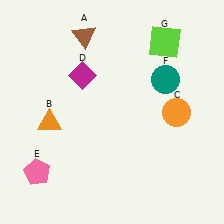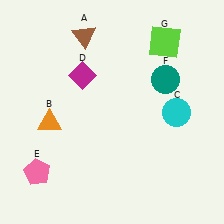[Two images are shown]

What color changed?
The circle (C) changed from orange in Image 1 to cyan in Image 2.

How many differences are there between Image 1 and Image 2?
There is 1 difference between the two images.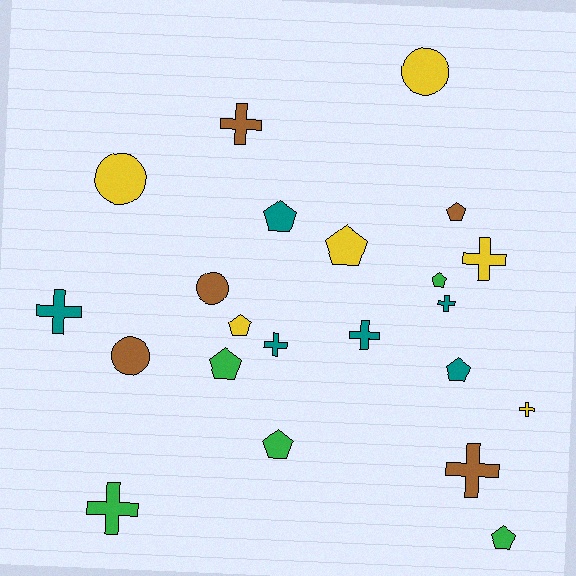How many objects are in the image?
There are 22 objects.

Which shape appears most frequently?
Pentagon, with 9 objects.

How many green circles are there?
There are no green circles.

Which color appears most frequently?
Yellow, with 6 objects.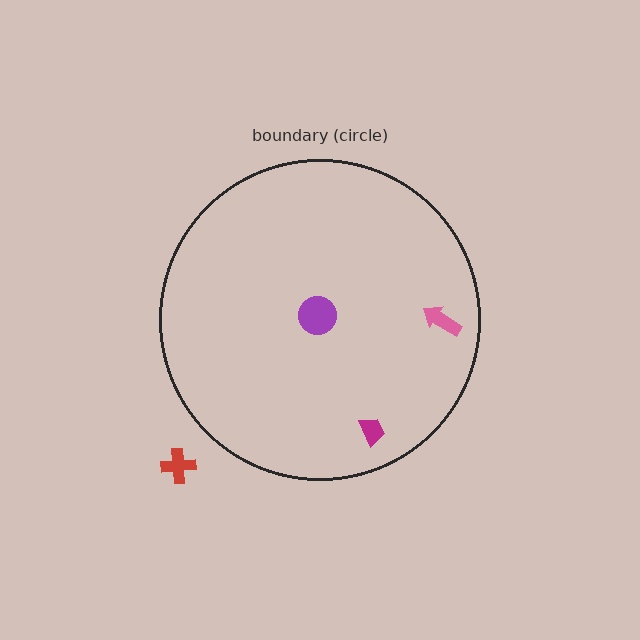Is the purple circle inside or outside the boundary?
Inside.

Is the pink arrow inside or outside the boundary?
Inside.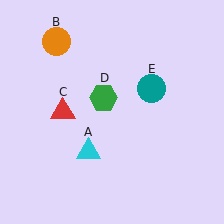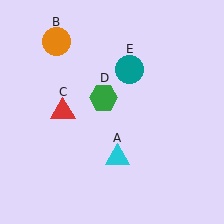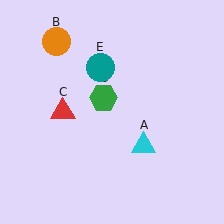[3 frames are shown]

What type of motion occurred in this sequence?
The cyan triangle (object A), teal circle (object E) rotated counterclockwise around the center of the scene.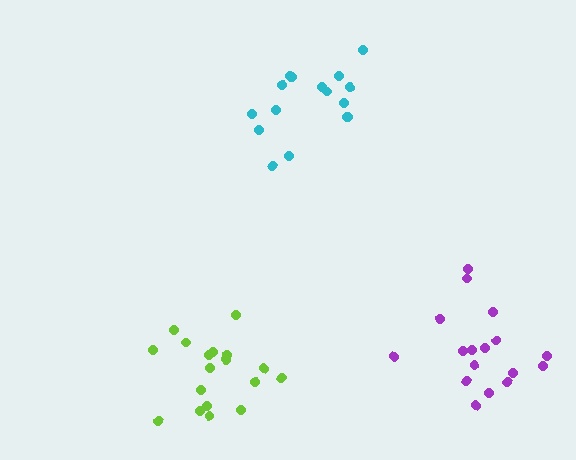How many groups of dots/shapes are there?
There are 3 groups.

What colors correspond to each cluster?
The clusters are colored: purple, lime, cyan.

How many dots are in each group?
Group 1: 17 dots, Group 2: 18 dots, Group 3: 17 dots (52 total).